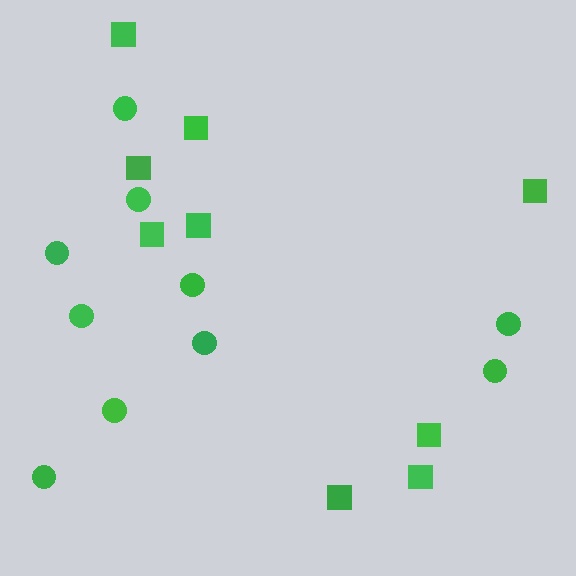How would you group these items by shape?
There are 2 groups: one group of squares (9) and one group of circles (10).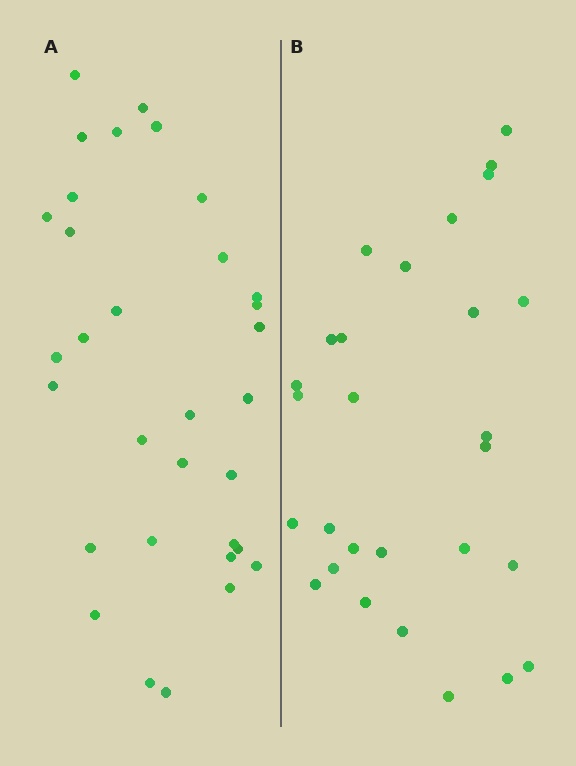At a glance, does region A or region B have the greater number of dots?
Region A (the left region) has more dots.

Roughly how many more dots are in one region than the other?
Region A has about 4 more dots than region B.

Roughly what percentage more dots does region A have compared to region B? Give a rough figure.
About 15% more.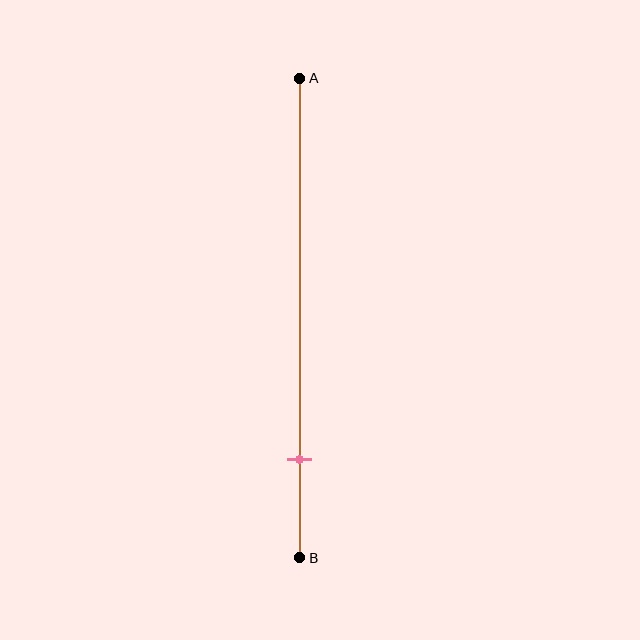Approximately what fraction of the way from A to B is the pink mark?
The pink mark is approximately 80% of the way from A to B.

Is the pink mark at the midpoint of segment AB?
No, the mark is at about 80% from A, not at the 50% midpoint.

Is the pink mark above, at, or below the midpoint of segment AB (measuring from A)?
The pink mark is below the midpoint of segment AB.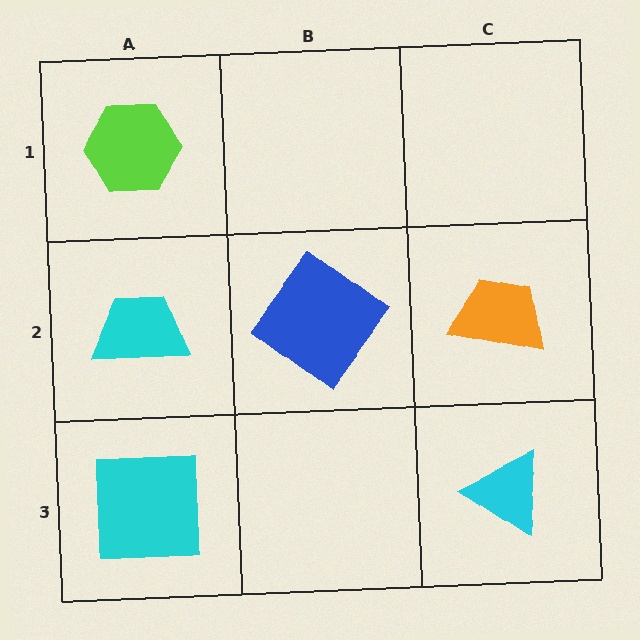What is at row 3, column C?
A cyan triangle.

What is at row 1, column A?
A lime hexagon.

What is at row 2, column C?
An orange trapezoid.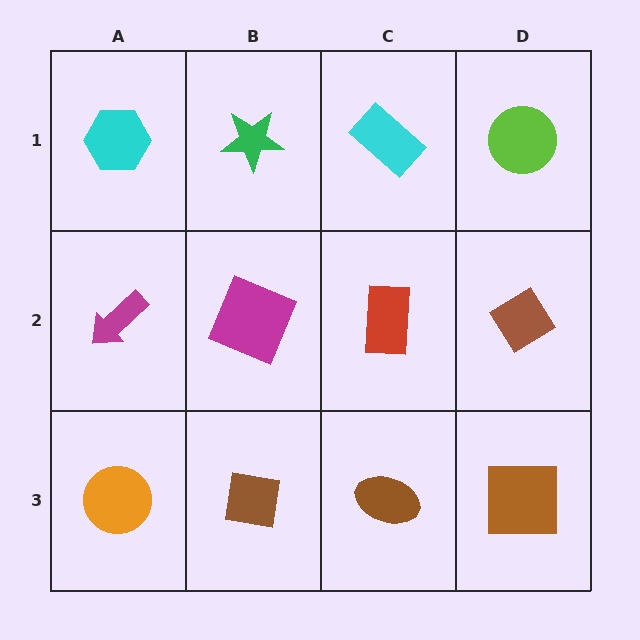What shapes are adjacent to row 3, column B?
A magenta square (row 2, column B), an orange circle (row 3, column A), a brown ellipse (row 3, column C).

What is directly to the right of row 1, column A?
A green star.